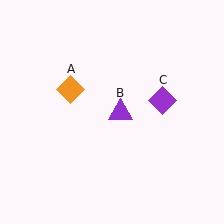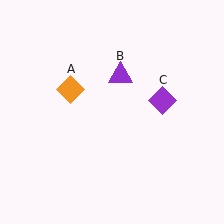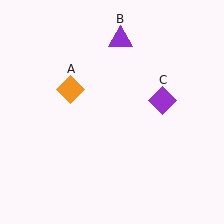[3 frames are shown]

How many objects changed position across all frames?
1 object changed position: purple triangle (object B).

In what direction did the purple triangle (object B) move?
The purple triangle (object B) moved up.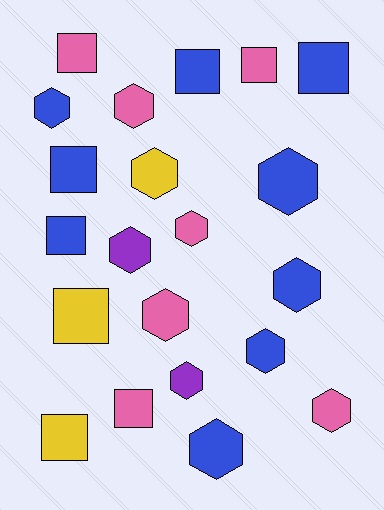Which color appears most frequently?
Blue, with 9 objects.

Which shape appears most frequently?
Hexagon, with 12 objects.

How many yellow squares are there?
There are 2 yellow squares.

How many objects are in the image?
There are 21 objects.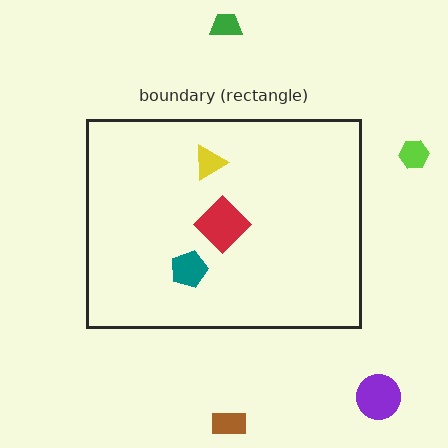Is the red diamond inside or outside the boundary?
Inside.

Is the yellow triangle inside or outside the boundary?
Inside.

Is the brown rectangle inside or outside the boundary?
Outside.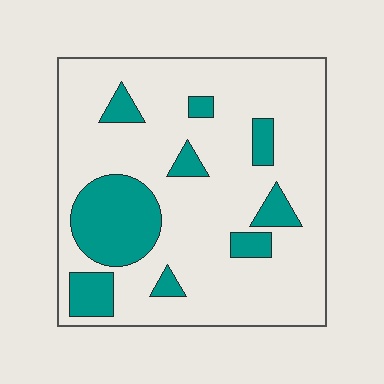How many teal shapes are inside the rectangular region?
9.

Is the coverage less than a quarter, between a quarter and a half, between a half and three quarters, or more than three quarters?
Less than a quarter.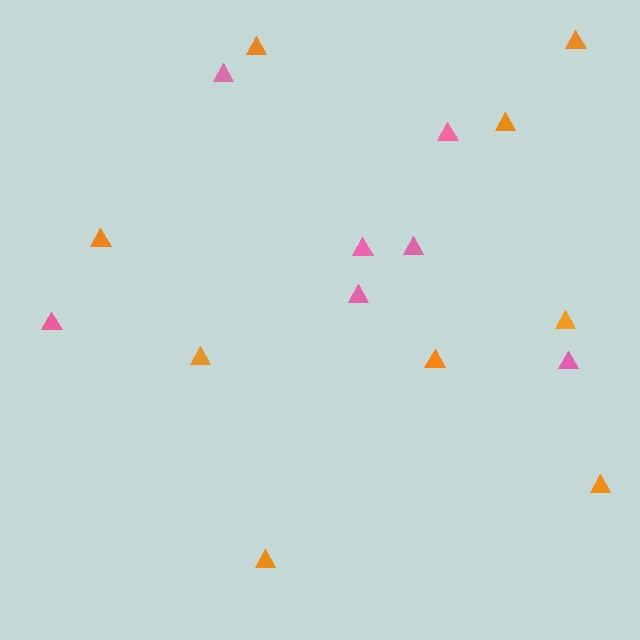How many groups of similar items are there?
There are 2 groups: one group of orange triangles (9) and one group of pink triangles (7).